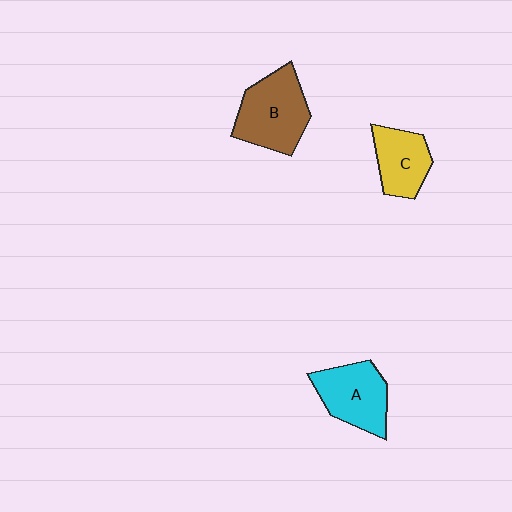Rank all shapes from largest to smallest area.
From largest to smallest: B (brown), A (cyan), C (yellow).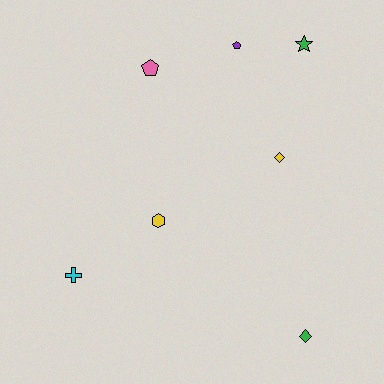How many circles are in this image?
There are no circles.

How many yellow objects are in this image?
There are 2 yellow objects.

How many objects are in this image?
There are 7 objects.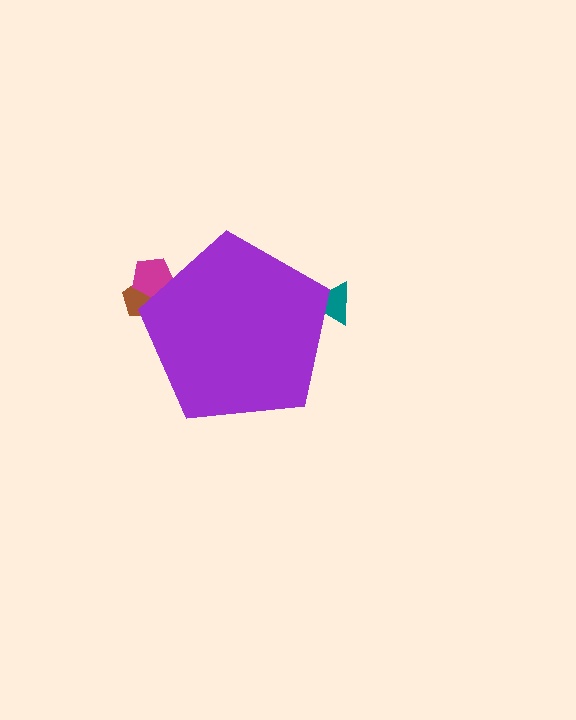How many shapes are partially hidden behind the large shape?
3 shapes are partially hidden.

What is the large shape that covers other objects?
A purple pentagon.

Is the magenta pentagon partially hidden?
Yes, the magenta pentagon is partially hidden behind the purple pentagon.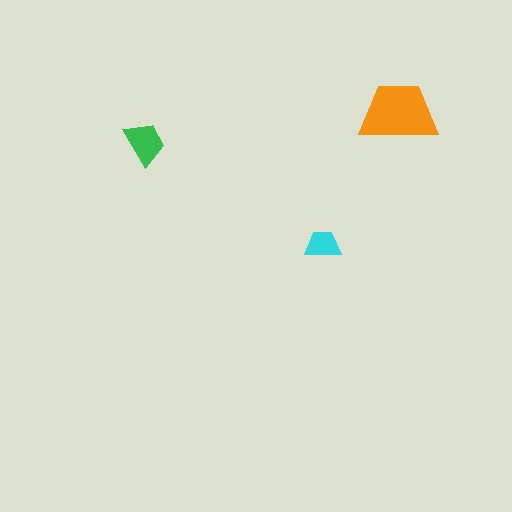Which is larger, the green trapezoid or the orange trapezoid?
The orange one.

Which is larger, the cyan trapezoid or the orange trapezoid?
The orange one.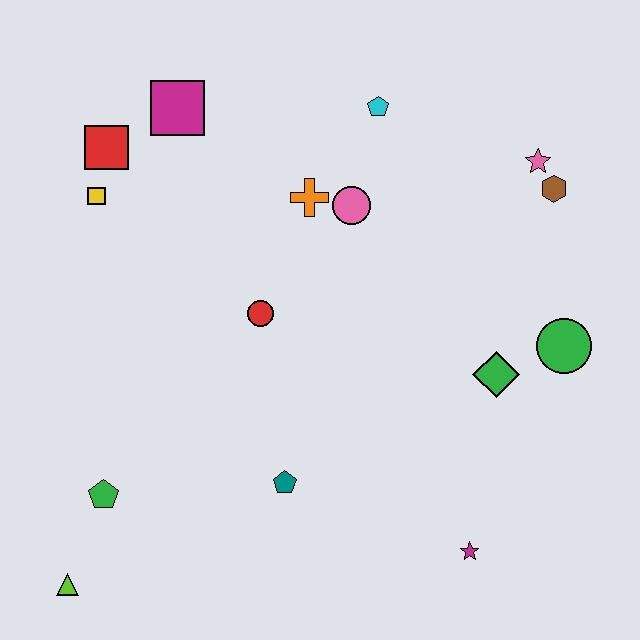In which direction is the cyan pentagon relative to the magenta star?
The cyan pentagon is above the magenta star.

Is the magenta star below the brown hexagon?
Yes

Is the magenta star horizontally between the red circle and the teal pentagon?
No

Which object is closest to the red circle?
The orange cross is closest to the red circle.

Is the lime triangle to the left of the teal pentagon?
Yes